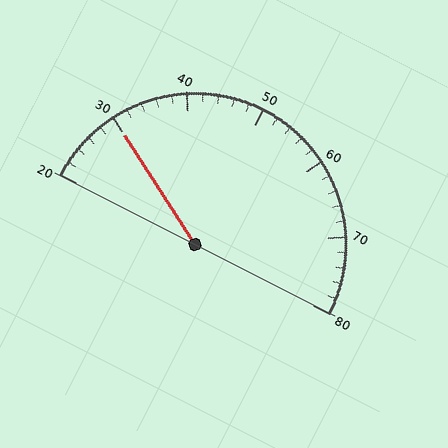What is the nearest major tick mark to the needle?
The nearest major tick mark is 30.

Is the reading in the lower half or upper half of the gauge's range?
The reading is in the lower half of the range (20 to 80).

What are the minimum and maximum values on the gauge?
The gauge ranges from 20 to 80.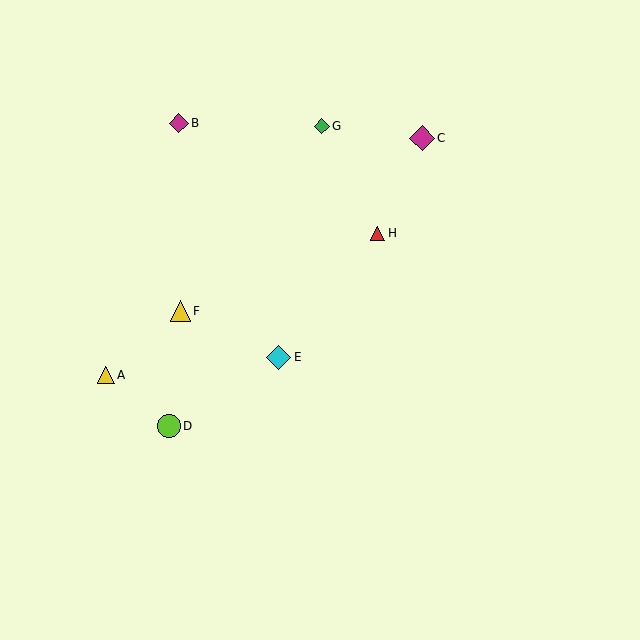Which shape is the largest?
The cyan diamond (labeled E) is the largest.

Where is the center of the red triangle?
The center of the red triangle is at (378, 233).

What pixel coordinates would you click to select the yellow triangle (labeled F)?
Click at (180, 311) to select the yellow triangle F.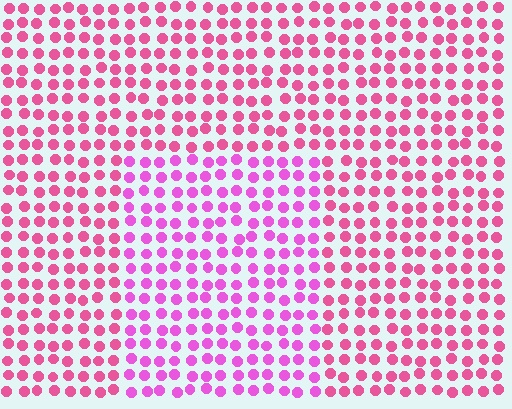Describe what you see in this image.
The image is filled with small pink elements in a uniform arrangement. A rectangle-shaped region is visible where the elements are tinted to a slightly different hue, forming a subtle color boundary.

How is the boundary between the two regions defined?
The boundary is defined purely by a slight shift in hue (about 27 degrees). Spacing, size, and orientation are identical on both sides.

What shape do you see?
I see a rectangle.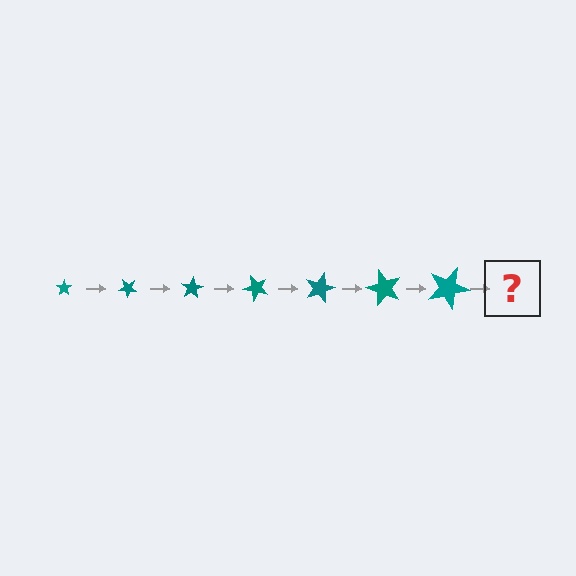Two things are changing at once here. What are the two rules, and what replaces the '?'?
The two rules are that the star grows larger each step and it rotates 40 degrees each step. The '?' should be a star, larger than the previous one and rotated 280 degrees from the start.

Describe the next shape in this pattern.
It should be a star, larger than the previous one and rotated 280 degrees from the start.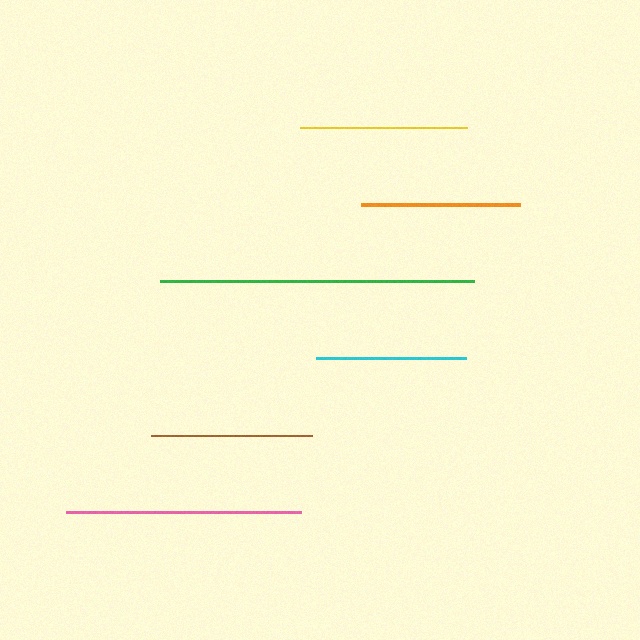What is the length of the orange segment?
The orange segment is approximately 158 pixels long.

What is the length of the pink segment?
The pink segment is approximately 235 pixels long.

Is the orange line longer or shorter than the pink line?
The pink line is longer than the orange line.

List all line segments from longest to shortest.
From longest to shortest: green, pink, yellow, brown, orange, cyan.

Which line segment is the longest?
The green line is the longest at approximately 314 pixels.